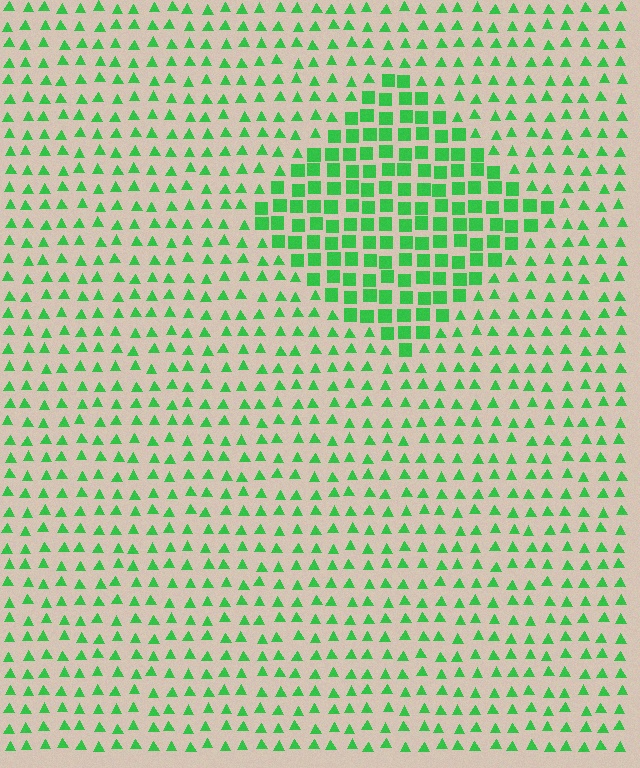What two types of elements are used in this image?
The image uses squares inside the diamond region and triangles outside it.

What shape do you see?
I see a diamond.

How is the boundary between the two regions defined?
The boundary is defined by a change in element shape: squares inside vs. triangles outside. All elements share the same color and spacing.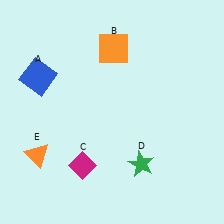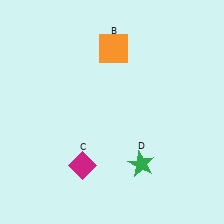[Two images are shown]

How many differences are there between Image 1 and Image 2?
There are 2 differences between the two images.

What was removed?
The blue square (A), the orange triangle (E) were removed in Image 2.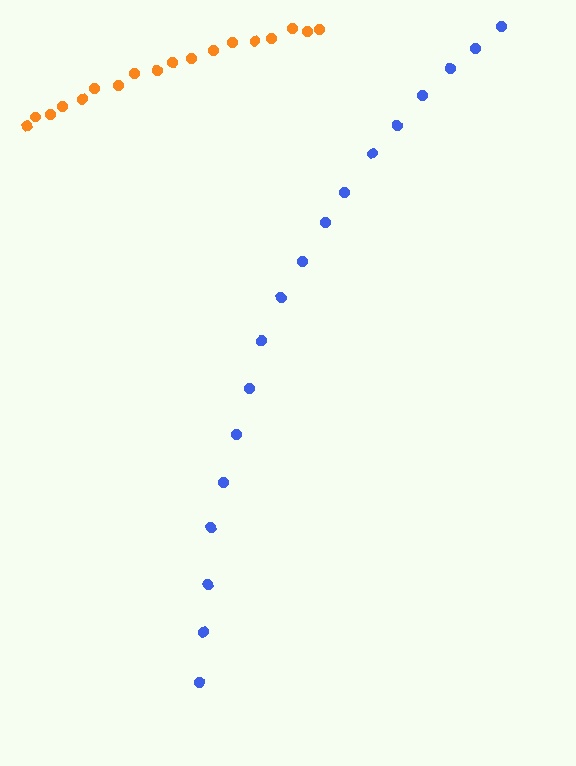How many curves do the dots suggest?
There are 2 distinct paths.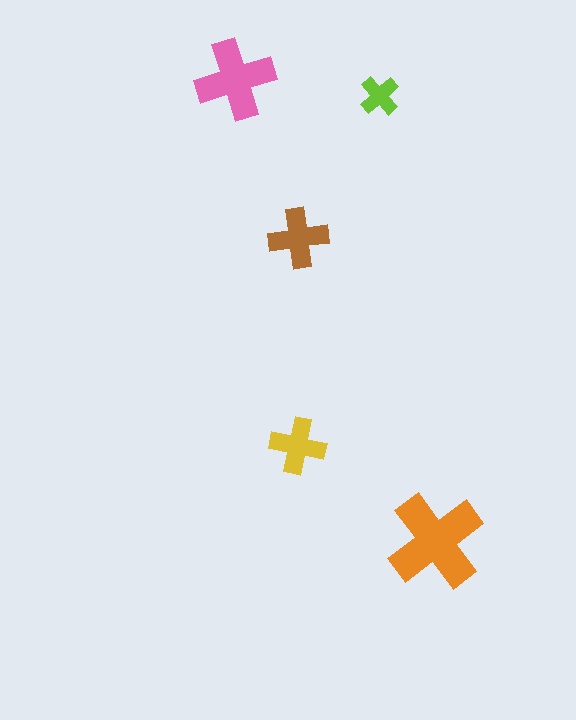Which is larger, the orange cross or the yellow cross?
The orange one.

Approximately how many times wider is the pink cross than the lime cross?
About 2 times wider.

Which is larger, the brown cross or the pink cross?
The pink one.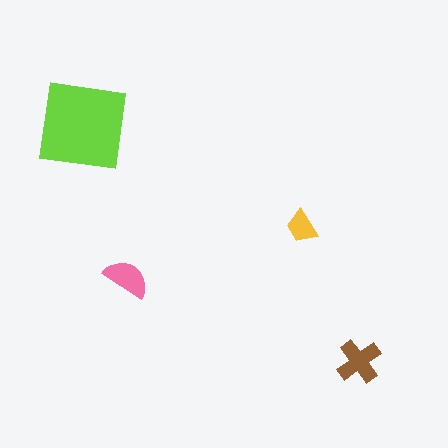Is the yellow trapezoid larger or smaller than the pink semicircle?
Smaller.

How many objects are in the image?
There are 4 objects in the image.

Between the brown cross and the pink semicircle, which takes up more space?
The brown cross.